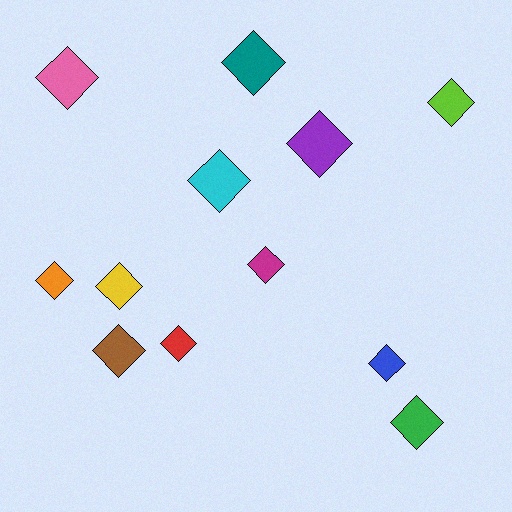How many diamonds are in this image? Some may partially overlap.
There are 12 diamonds.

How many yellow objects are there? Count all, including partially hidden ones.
There is 1 yellow object.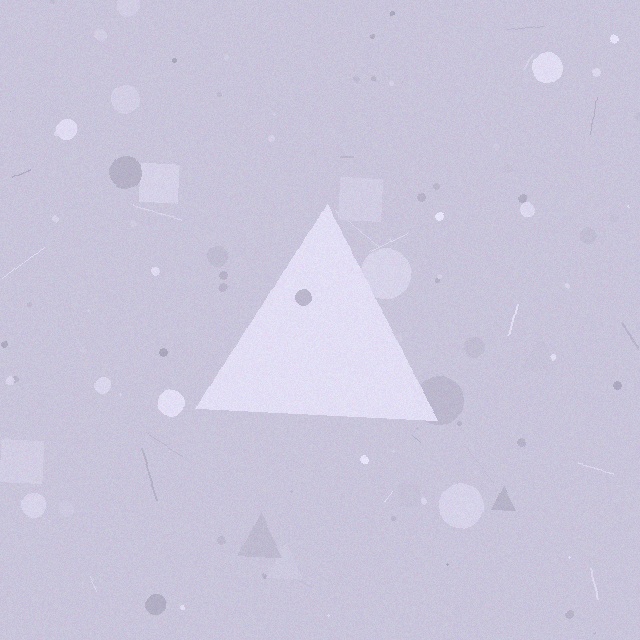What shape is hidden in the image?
A triangle is hidden in the image.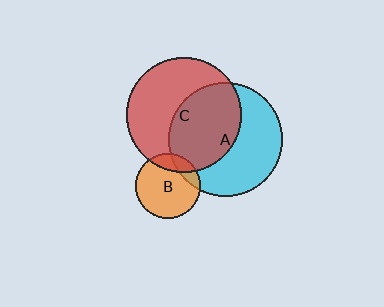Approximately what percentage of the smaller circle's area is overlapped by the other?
Approximately 15%.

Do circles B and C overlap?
Yes.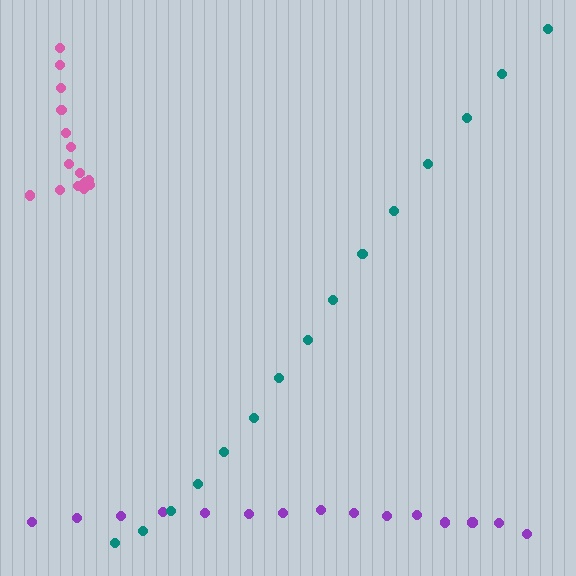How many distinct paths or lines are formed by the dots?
There are 3 distinct paths.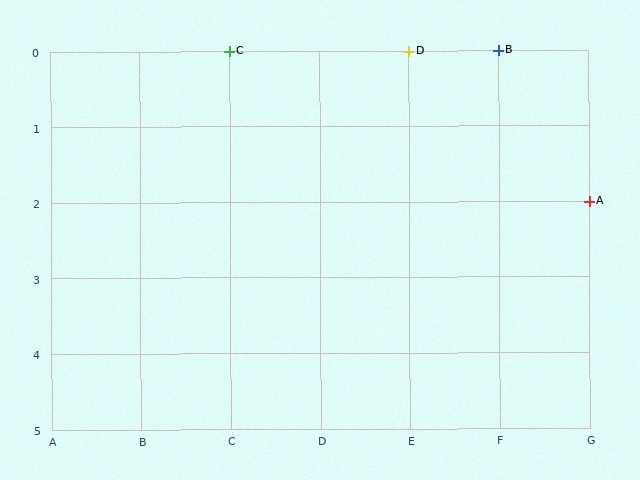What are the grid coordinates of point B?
Point B is at grid coordinates (F, 0).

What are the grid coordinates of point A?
Point A is at grid coordinates (G, 2).